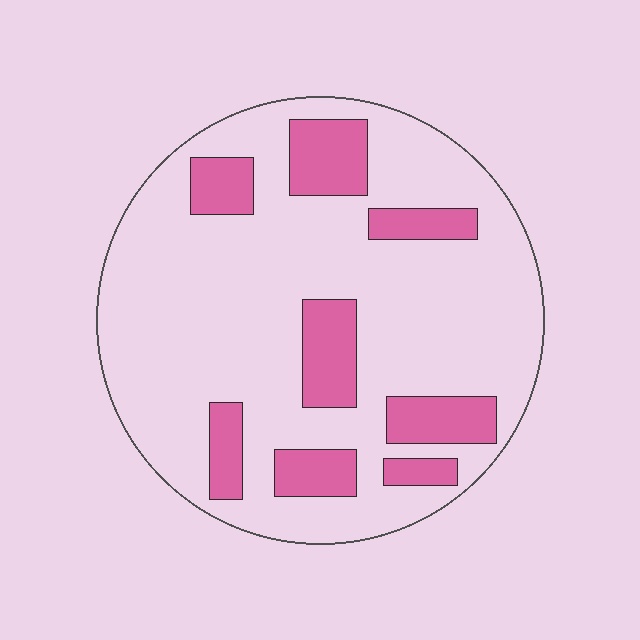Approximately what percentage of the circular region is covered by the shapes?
Approximately 20%.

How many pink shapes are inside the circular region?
8.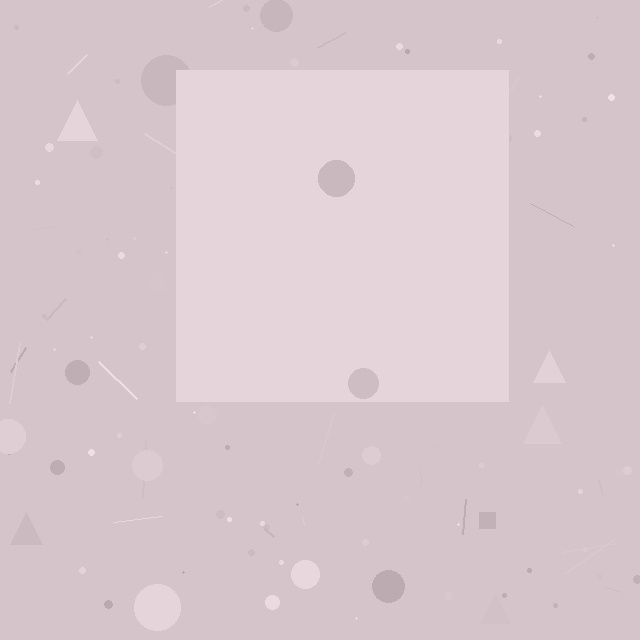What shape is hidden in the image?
A square is hidden in the image.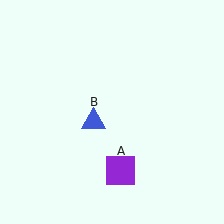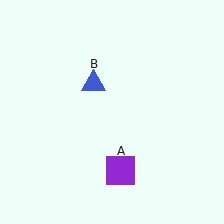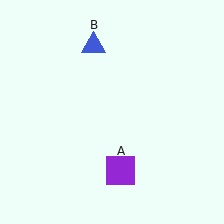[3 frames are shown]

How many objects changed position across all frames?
1 object changed position: blue triangle (object B).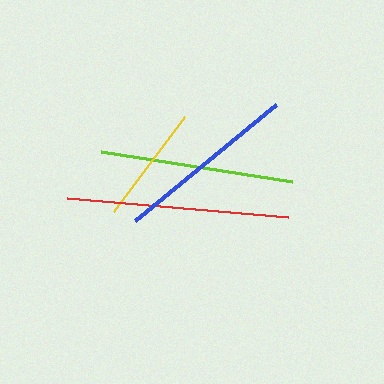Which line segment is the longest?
The red line is the longest at approximately 222 pixels.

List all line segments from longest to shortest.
From longest to shortest: red, lime, blue, yellow.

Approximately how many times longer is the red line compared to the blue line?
The red line is approximately 1.2 times the length of the blue line.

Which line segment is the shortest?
The yellow line is the shortest at approximately 119 pixels.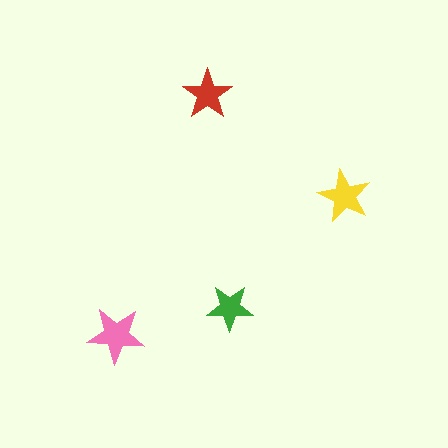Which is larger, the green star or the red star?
The red one.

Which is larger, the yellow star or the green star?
The yellow one.